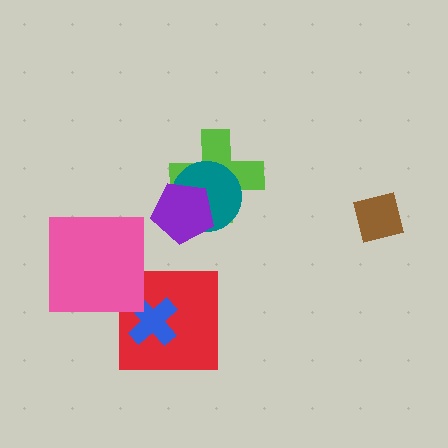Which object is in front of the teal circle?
The purple pentagon is in front of the teal circle.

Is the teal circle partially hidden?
Yes, it is partially covered by another shape.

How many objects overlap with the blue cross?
1 object overlaps with the blue cross.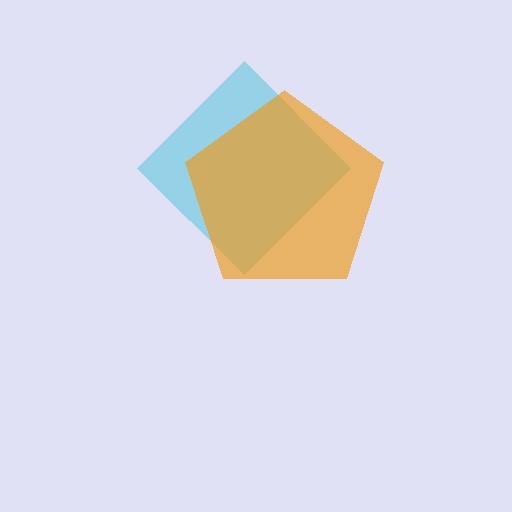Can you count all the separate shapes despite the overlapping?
Yes, there are 2 separate shapes.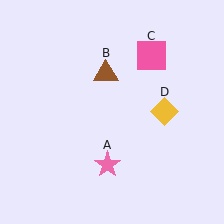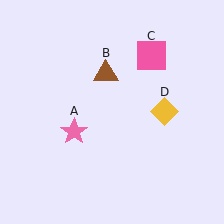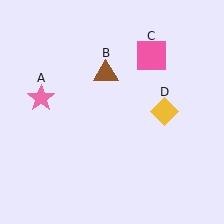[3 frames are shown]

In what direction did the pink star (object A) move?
The pink star (object A) moved up and to the left.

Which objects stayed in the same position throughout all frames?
Brown triangle (object B) and pink square (object C) and yellow diamond (object D) remained stationary.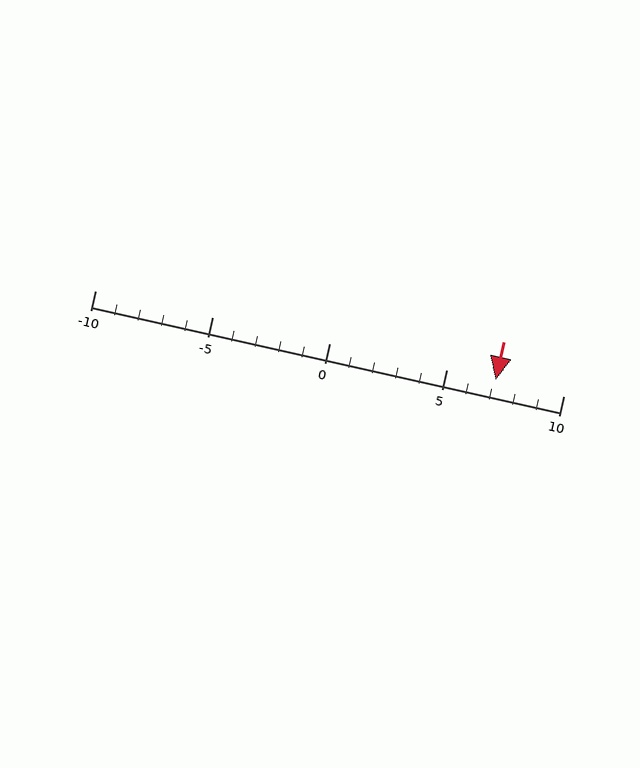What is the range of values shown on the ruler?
The ruler shows values from -10 to 10.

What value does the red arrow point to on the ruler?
The red arrow points to approximately 7.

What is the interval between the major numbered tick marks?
The major tick marks are spaced 5 units apart.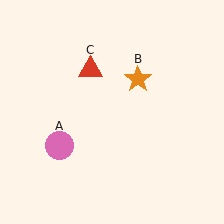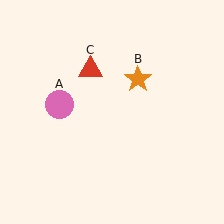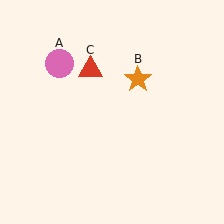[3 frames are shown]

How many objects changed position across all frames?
1 object changed position: pink circle (object A).